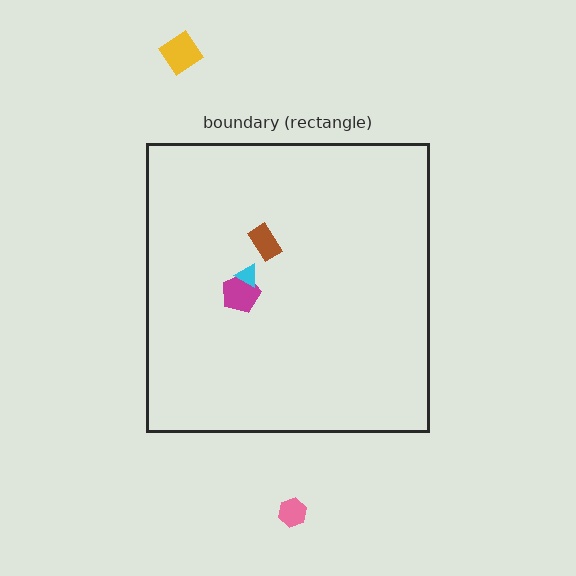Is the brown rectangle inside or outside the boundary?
Inside.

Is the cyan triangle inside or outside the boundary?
Inside.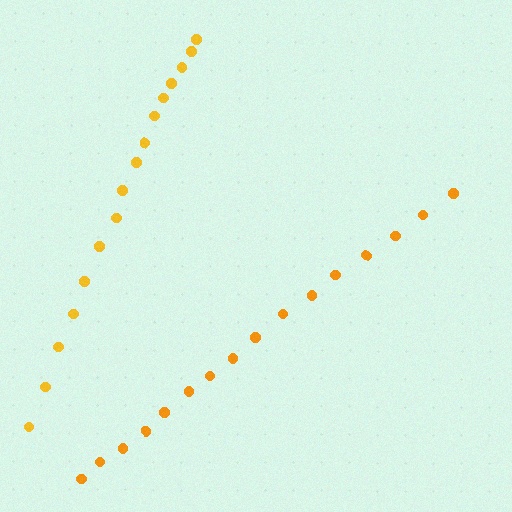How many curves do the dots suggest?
There are 2 distinct paths.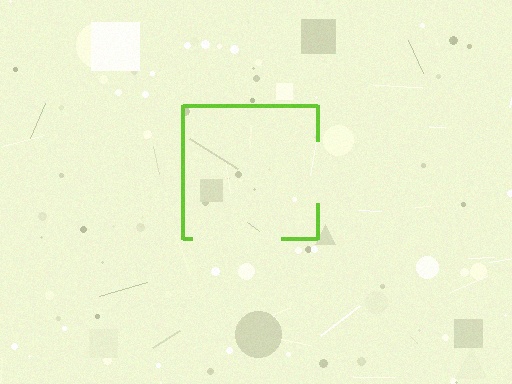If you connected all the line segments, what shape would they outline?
They would outline a square.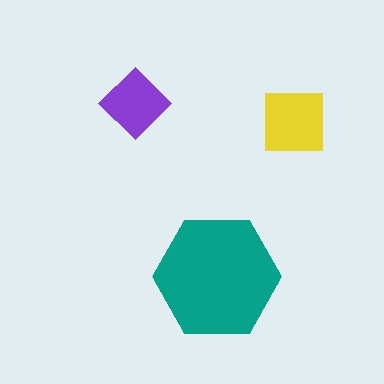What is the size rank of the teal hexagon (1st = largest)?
1st.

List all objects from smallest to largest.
The purple diamond, the yellow square, the teal hexagon.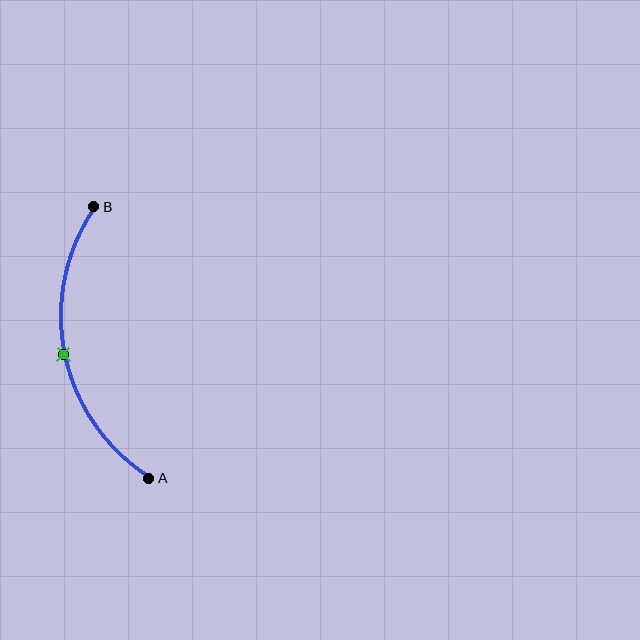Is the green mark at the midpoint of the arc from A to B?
Yes. The green mark lies on the arc at equal arc-length from both A and B — it is the arc midpoint.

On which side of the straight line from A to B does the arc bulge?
The arc bulges to the left of the straight line connecting A and B.